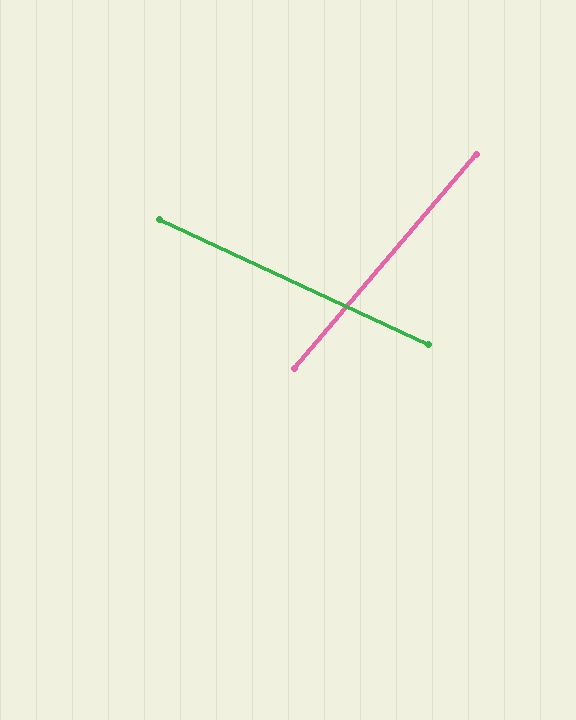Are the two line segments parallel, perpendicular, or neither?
Neither parallel nor perpendicular — they differ by about 75°.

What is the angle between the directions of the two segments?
Approximately 75 degrees.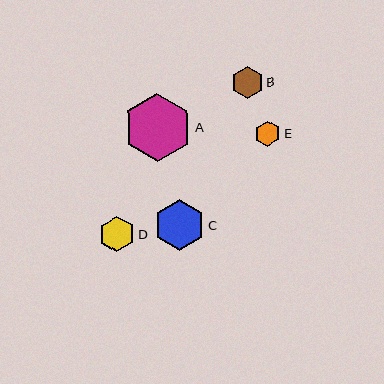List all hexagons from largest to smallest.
From largest to smallest: A, C, D, B, E.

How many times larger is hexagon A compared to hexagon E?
Hexagon A is approximately 2.6 times the size of hexagon E.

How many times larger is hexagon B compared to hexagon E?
Hexagon B is approximately 1.2 times the size of hexagon E.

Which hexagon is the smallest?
Hexagon E is the smallest with a size of approximately 26 pixels.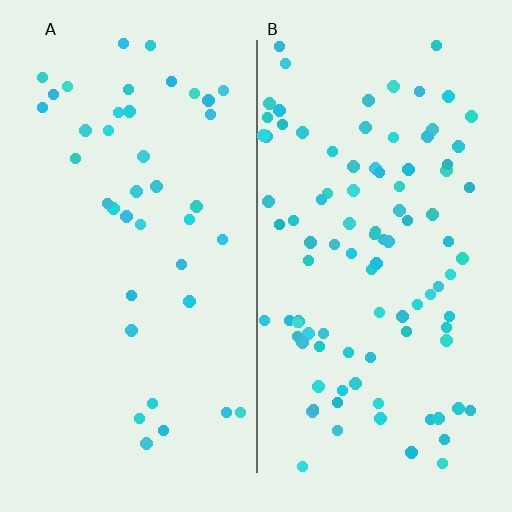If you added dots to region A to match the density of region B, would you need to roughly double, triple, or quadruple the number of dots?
Approximately double.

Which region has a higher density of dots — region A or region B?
B (the right).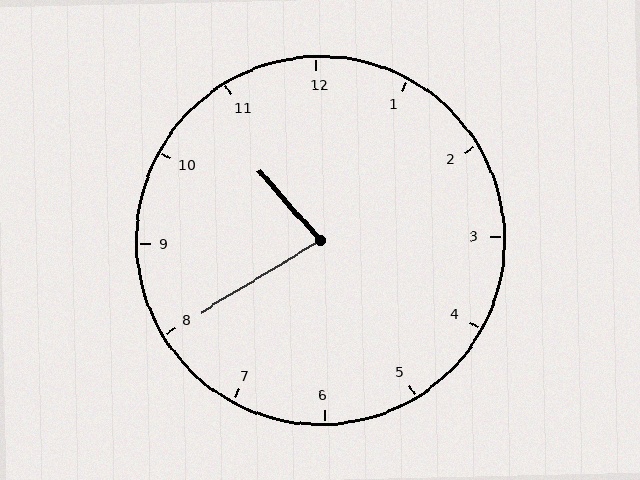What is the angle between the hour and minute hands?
Approximately 80 degrees.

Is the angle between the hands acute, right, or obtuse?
It is acute.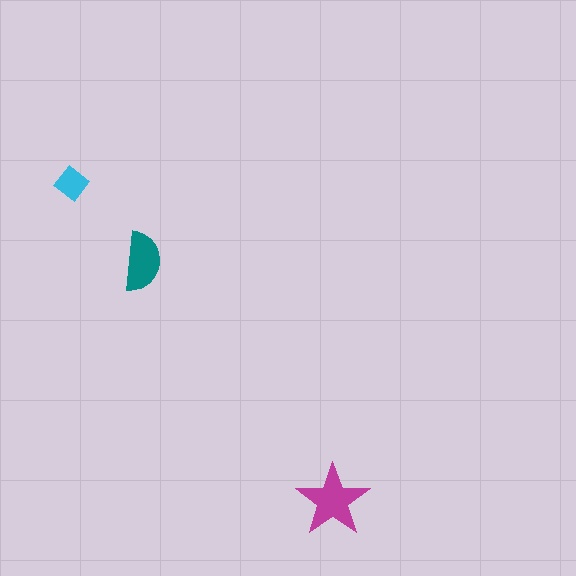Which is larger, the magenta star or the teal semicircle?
The magenta star.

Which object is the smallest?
The cyan diamond.